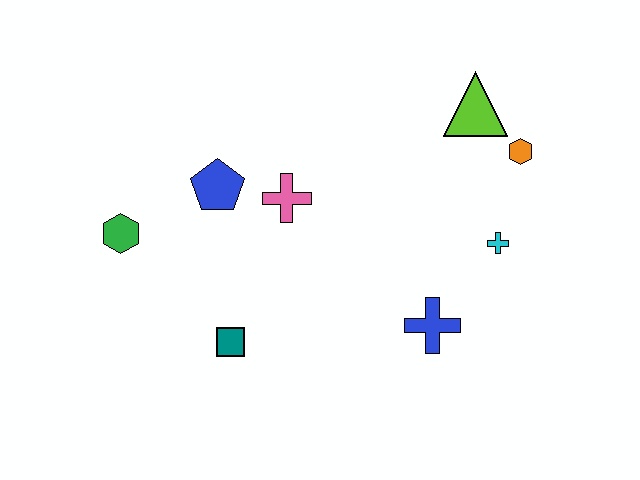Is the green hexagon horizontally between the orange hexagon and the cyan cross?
No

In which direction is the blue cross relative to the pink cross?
The blue cross is to the right of the pink cross.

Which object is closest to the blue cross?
The cyan cross is closest to the blue cross.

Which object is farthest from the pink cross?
The orange hexagon is farthest from the pink cross.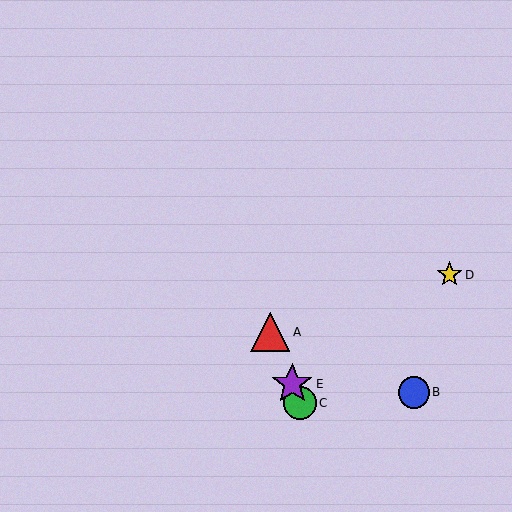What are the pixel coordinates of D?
Object D is at (450, 275).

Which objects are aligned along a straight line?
Objects A, C, E are aligned along a straight line.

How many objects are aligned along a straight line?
3 objects (A, C, E) are aligned along a straight line.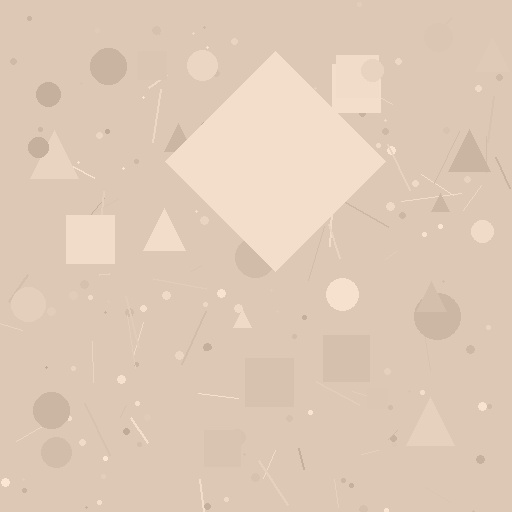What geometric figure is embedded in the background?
A diamond is embedded in the background.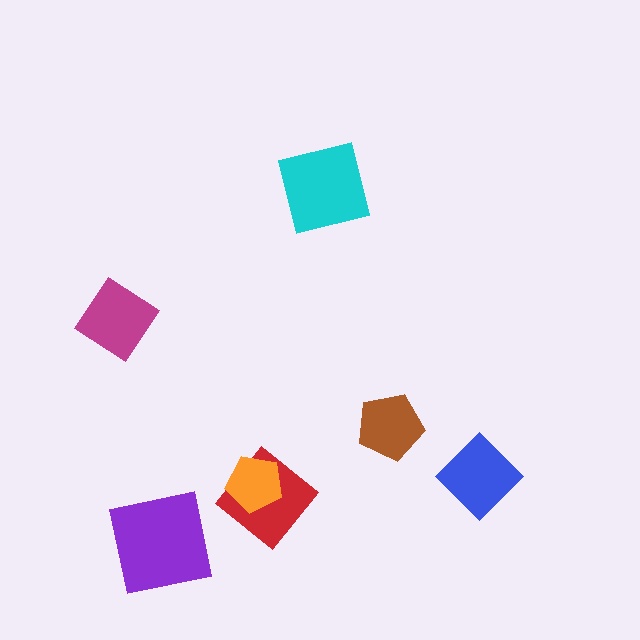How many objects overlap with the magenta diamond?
0 objects overlap with the magenta diamond.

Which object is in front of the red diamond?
The orange pentagon is in front of the red diamond.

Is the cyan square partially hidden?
No, no other shape covers it.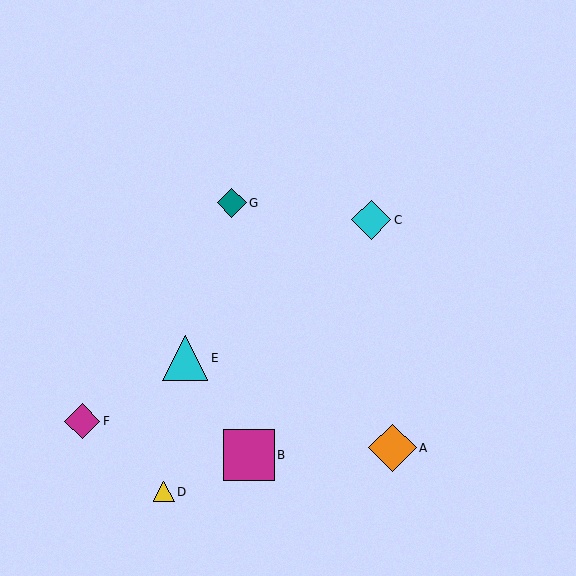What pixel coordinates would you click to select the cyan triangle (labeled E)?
Click at (185, 358) to select the cyan triangle E.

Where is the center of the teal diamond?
The center of the teal diamond is at (232, 203).